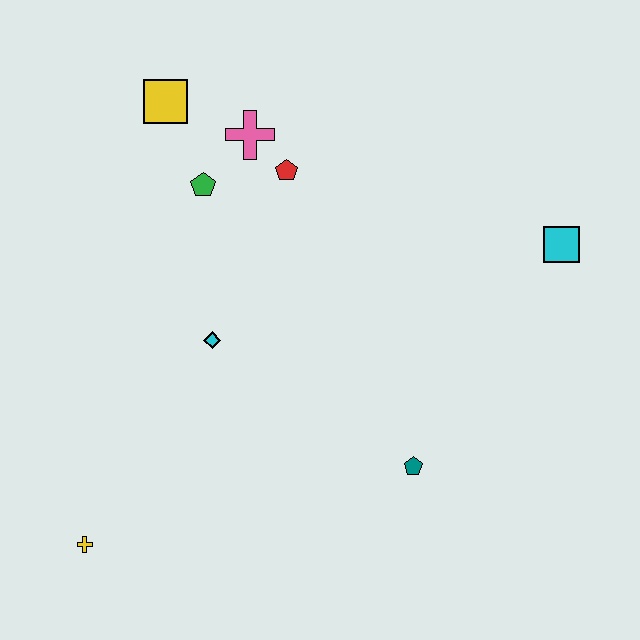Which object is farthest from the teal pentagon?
The yellow square is farthest from the teal pentagon.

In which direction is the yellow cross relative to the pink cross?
The yellow cross is below the pink cross.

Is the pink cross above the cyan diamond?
Yes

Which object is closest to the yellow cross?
The cyan diamond is closest to the yellow cross.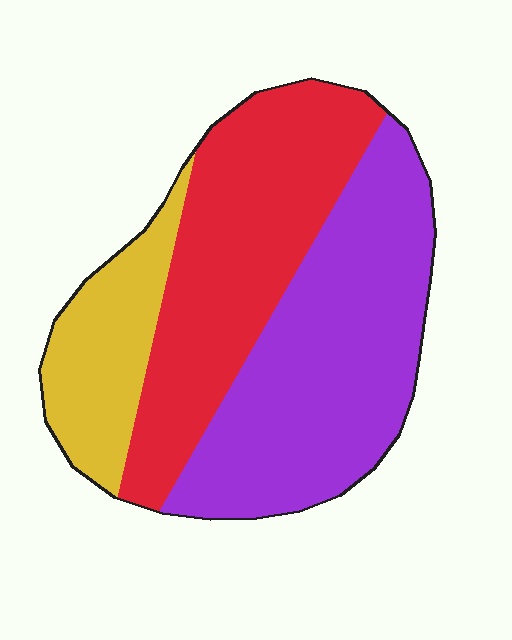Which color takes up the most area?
Purple, at roughly 45%.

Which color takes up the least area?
Yellow, at roughly 20%.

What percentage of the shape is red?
Red covers 38% of the shape.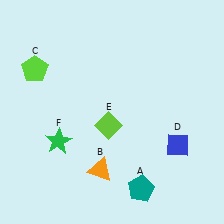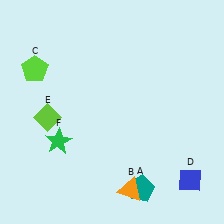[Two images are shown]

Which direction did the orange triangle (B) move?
The orange triangle (B) moved right.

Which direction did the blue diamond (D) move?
The blue diamond (D) moved down.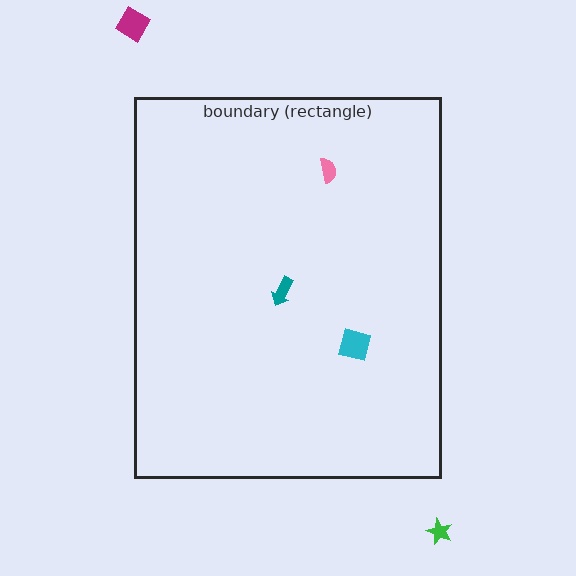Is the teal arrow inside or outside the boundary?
Inside.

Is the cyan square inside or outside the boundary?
Inside.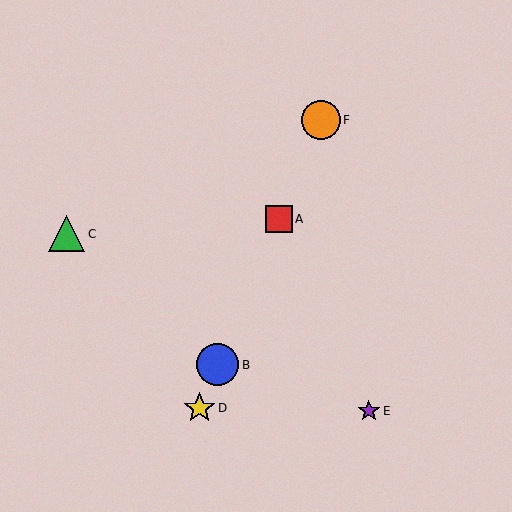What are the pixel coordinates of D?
Object D is at (199, 408).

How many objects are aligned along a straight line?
4 objects (A, B, D, F) are aligned along a straight line.